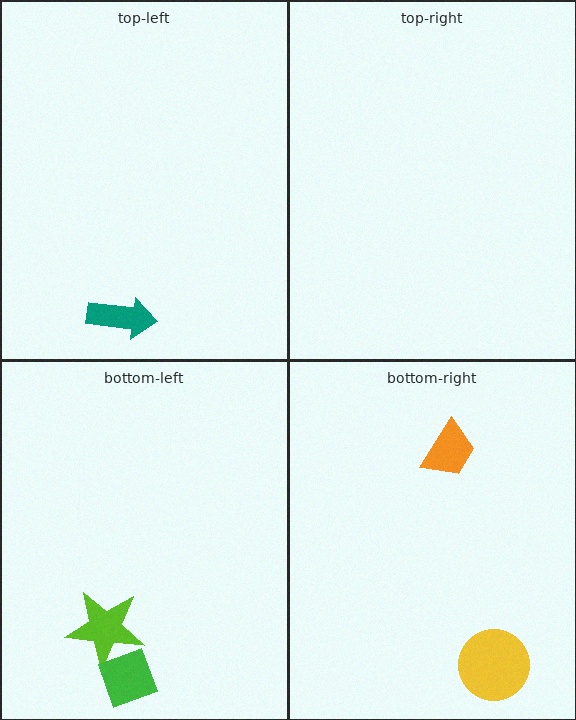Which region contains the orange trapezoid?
The bottom-right region.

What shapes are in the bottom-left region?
The lime star, the green diamond.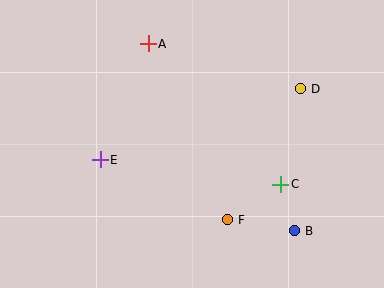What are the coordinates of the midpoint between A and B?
The midpoint between A and B is at (222, 137).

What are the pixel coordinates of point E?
Point E is at (100, 160).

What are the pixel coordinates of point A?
Point A is at (148, 44).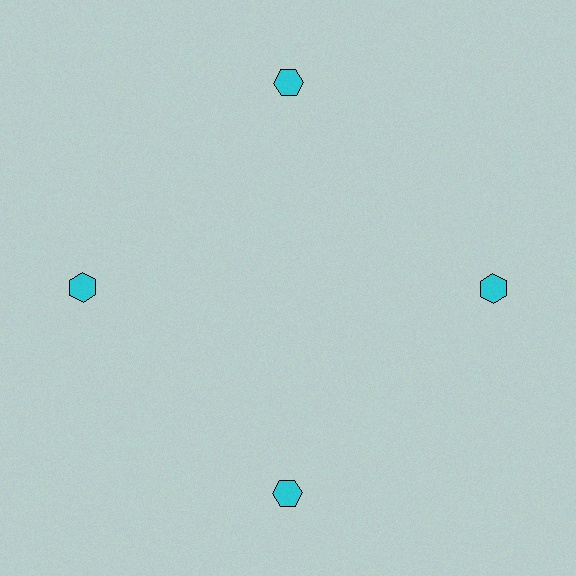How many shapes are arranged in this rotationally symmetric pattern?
There are 4 shapes, arranged in 4 groups of 1.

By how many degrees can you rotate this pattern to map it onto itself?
The pattern maps onto itself every 90 degrees of rotation.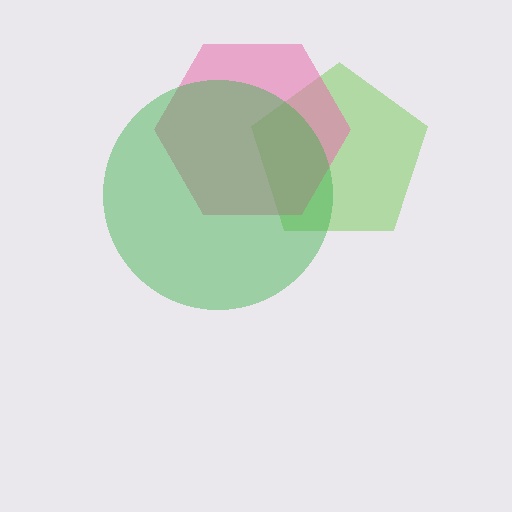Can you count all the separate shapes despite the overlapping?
Yes, there are 3 separate shapes.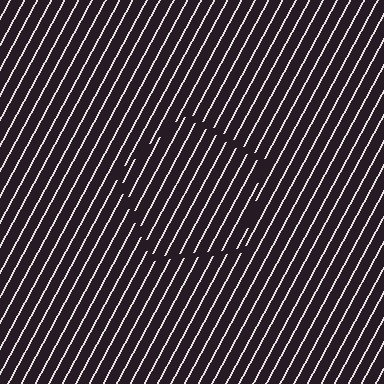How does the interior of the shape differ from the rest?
The interior of the shape contains the same grating, shifted by half a period — the contour is defined by the phase discontinuity where line-ends from the inner and outer gratings abut.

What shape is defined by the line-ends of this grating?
An illusory pentagon. The interior of the shape contains the same grating, shifted by half a period — the contour is defined by the phase discontinuity where line-ends from the inner and outer gratings abut.